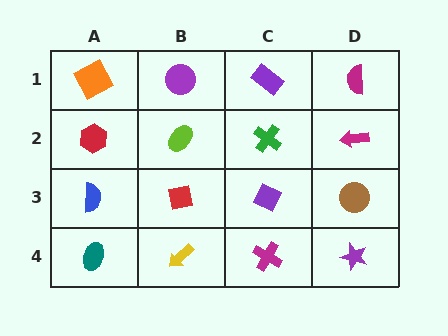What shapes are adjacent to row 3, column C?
A green cross (row 2, column C), a magenta cross (row 4, column C), a red square (row 3, column B), a brown circle (row 3, column D).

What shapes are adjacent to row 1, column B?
A lime ellipse (row 2, column B), an orange square (row 1, column A), a purple rectangle (row 1, column C).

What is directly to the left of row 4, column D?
A magenta cross.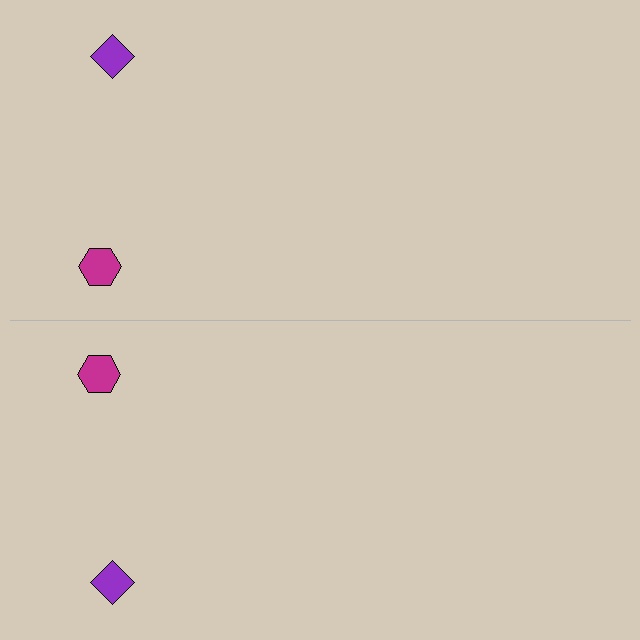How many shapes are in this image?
There are 4 shapes in this image.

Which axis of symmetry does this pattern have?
The pattern has a horizontal axis of symmetry running through the center of the image.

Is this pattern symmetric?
Yes, this pattern has bilateral (reflection) symmetry.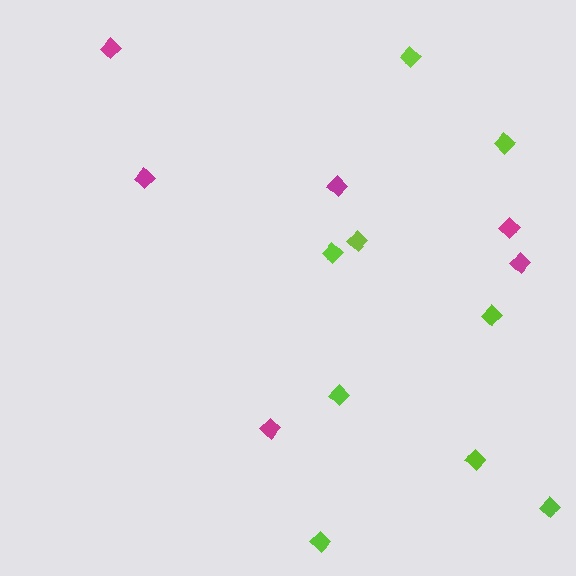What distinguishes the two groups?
There are 2 groups: one group of magenta diamonds (6) and one group of lime diamonds (9).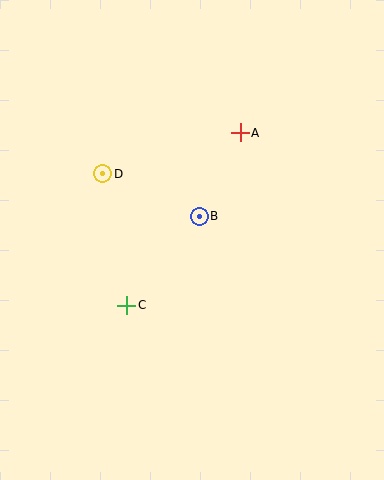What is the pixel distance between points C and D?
The distance between C and D is 134 pixels.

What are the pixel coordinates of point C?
Point C is at (127, 305).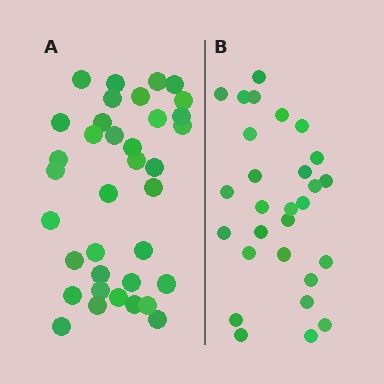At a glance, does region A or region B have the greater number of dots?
Region A (the left region) has more dots.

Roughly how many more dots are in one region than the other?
Region A has roughly 8 or so more dots than region B.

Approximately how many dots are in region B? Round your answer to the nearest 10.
About 30 dots. (The exact count is 28, which rounds to 30.)